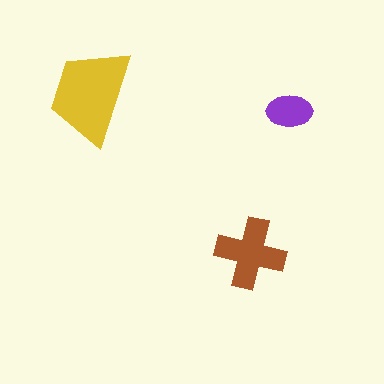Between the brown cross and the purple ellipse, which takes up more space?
The brown cross.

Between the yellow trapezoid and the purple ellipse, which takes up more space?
The yellow trapezoid.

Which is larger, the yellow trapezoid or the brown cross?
The yellow trapezoid.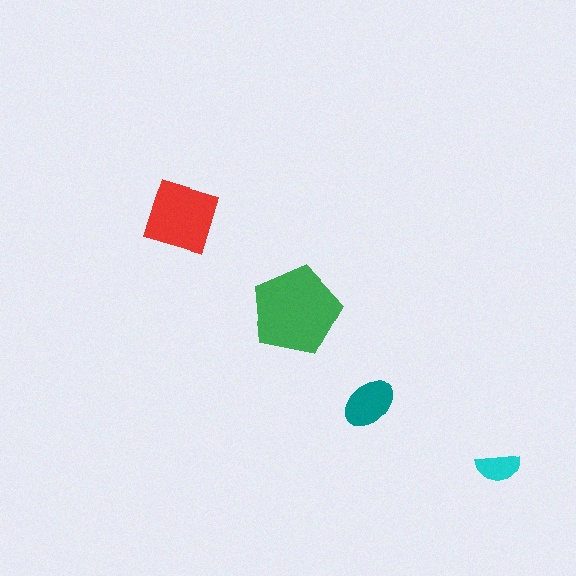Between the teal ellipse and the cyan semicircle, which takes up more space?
The teal ellipse.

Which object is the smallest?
The cyan semicircle.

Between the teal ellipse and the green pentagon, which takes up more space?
The green pentagon.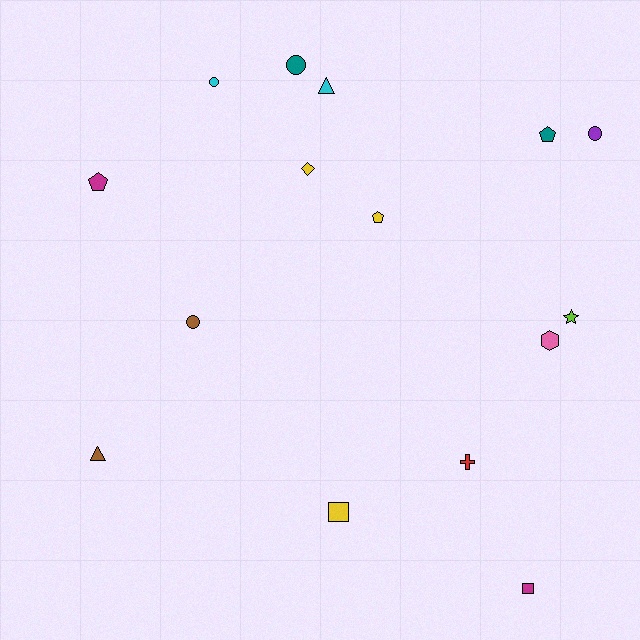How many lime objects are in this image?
There is 1 lime object.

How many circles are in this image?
There are 4 circles.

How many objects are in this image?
There are 15 objects.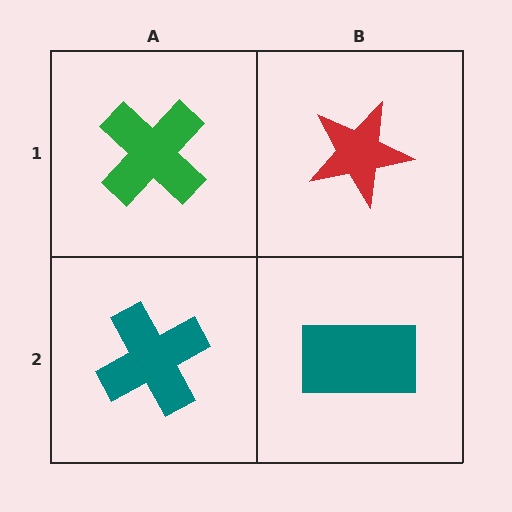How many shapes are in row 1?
2 shapes.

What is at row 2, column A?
A teal cross.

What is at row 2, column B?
A teal rectangle.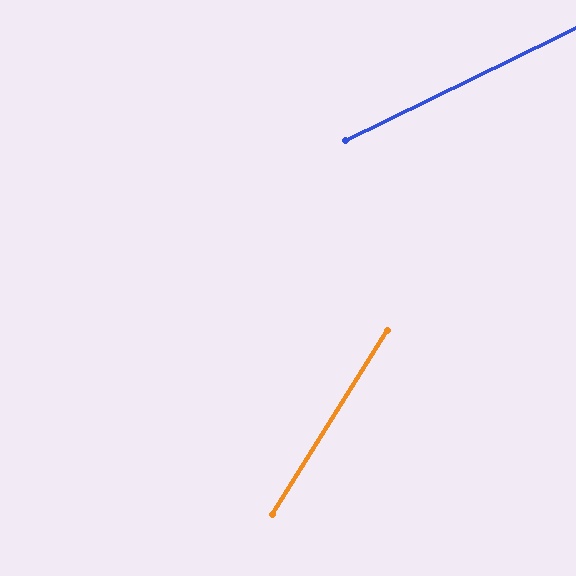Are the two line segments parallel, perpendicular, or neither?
Neither parallel nor perpendicular — they differ by about 32°.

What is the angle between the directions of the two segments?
Approximately 32 degrees.